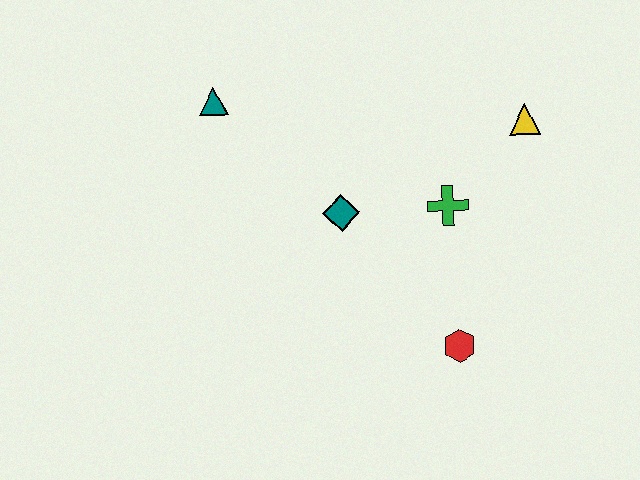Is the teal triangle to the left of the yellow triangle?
Yes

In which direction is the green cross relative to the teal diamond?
The green cross is to the right of the teal diamond.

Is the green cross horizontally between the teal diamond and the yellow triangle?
Yes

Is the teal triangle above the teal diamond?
Yes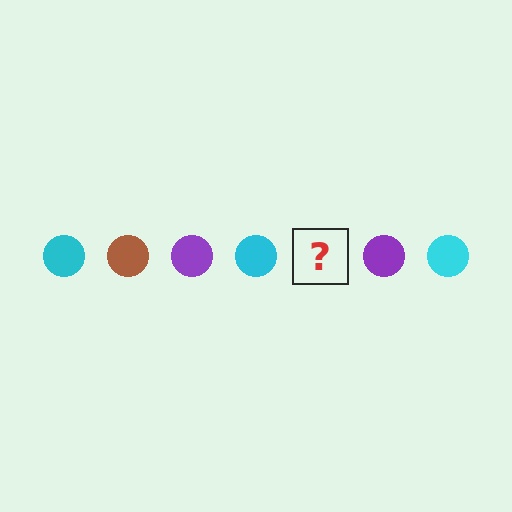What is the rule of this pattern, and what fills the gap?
The rule is that the pattern cycles through cyan, brown, purple circles. The gap should be filled with a brown circle.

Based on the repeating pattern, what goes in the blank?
The blank should be a brown circle.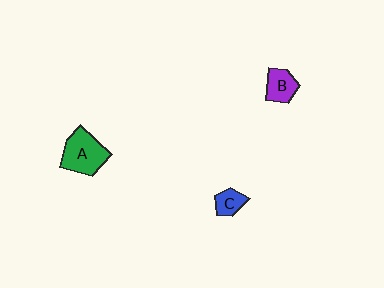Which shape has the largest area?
Shape A (green).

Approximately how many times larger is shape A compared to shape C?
Approximately 2.3 times.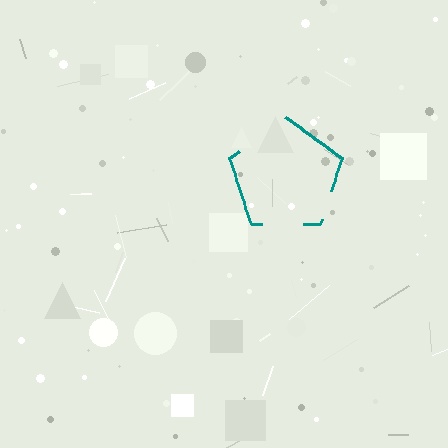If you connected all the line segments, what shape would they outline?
They would outline a pentagon.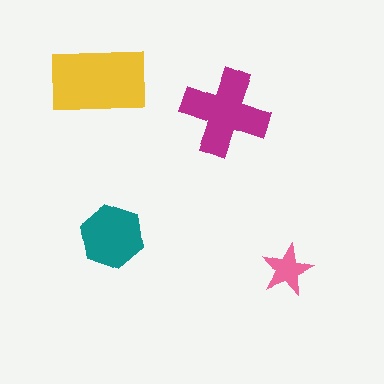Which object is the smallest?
The pink star.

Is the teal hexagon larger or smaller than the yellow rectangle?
Smaller.